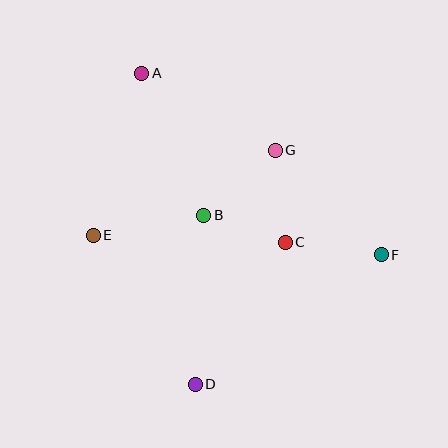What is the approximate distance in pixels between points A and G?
The distance between A and G is approximately 154 pixels.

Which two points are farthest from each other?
Points A and D are farthest from each other.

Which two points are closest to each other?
Points B and C are closest to each other.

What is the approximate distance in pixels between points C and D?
The distance between C and D is approximately 168 pixels.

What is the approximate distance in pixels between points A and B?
The distance between A and B is approximately 155 pixels.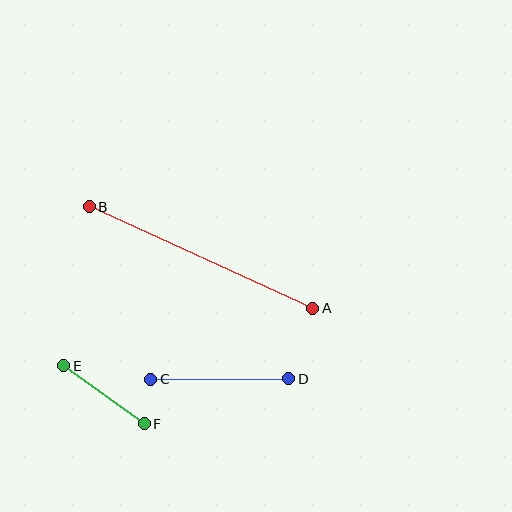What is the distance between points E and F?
The distance is approximately 99 pixels.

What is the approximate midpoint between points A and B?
The midpoint is at approximately (201, 257) pixels.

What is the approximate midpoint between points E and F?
The midpoint is at approximately (104, 395) pixels.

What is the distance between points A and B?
The distance is approximately 245 pixels.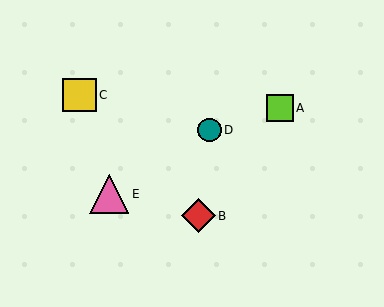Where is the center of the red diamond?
The center of the red diamond is at (198, 216).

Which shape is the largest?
The pink triangle (labeled E) is the largest.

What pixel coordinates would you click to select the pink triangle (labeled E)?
Click at (109, 194) to select the pink triangle E.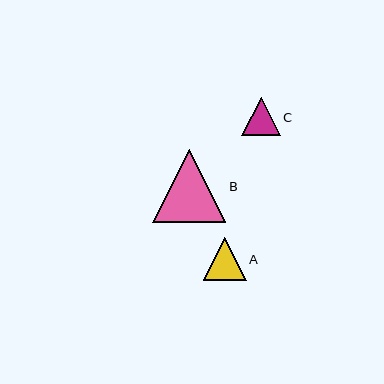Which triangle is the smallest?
Triangle C is the smallest with a size of approximately 38 pixels.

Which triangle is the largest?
Triangle B is the largest with a size of approximately 74 pixels.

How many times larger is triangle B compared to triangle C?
Triangle B is approximately 1.9 times the size of triangle C.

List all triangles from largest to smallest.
From largest to smallest: B, A, C.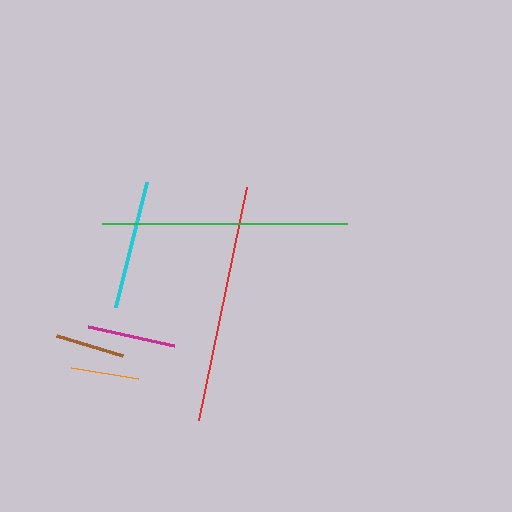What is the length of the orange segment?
The orange segment is approximately 68 pixels long.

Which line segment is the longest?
The green line is the longest at approximately 244 pixels.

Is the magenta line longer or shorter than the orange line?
The magenta line is longer than the orange line.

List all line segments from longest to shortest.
From longest to shortest: green, red, cyan, magenta, brown, orange.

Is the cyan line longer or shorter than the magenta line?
The cyan line is longer than the magenta line.